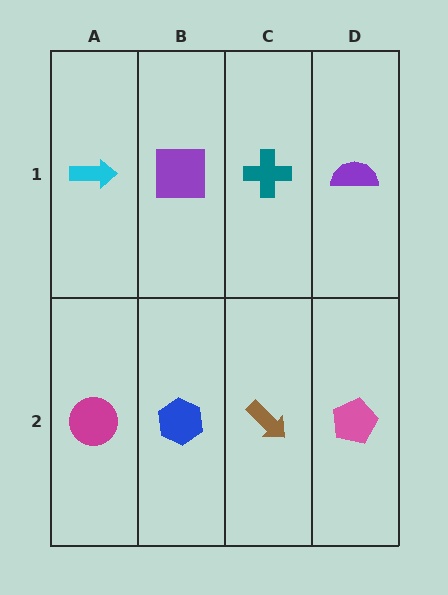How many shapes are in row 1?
4 shapes.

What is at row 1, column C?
A teal cross.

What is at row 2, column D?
A pink pentagon.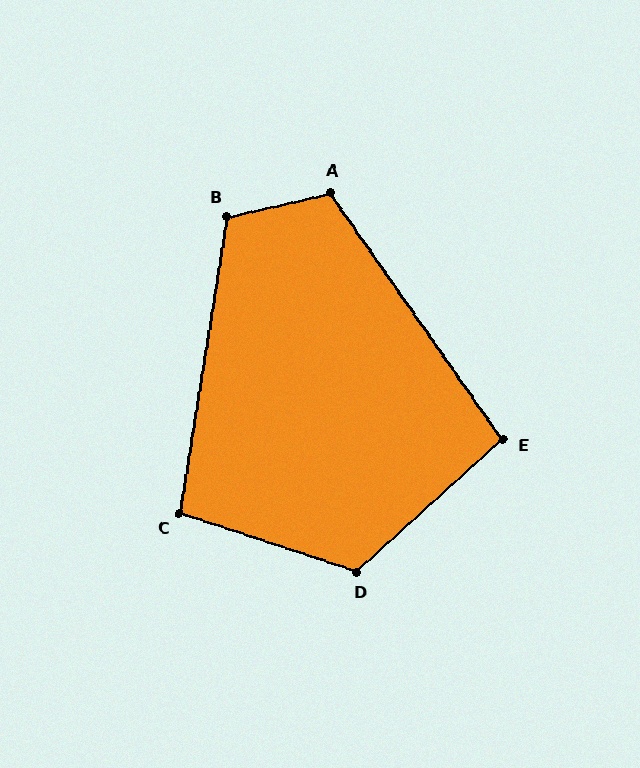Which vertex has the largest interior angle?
D, at approximately 120 degrees.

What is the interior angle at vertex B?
Approximately 112 degrees (obtuse).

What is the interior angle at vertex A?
Approximately 112 degrees (obtuse).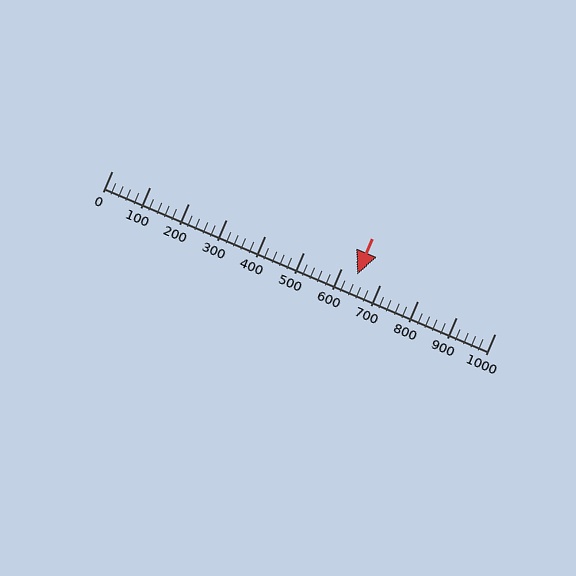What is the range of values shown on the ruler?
The ruler shows values from 0 to 1000.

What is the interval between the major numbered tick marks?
The major tick marks are spaced 100 units apart.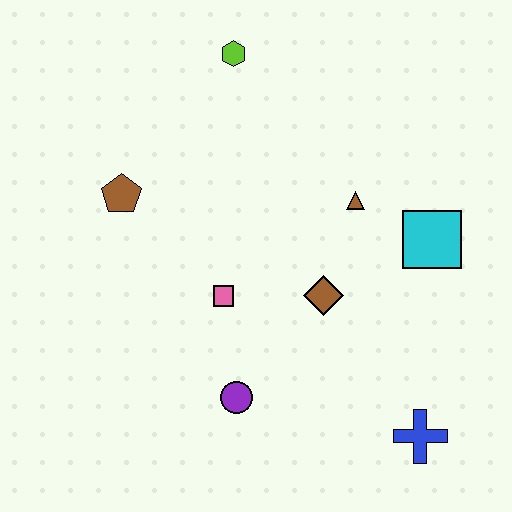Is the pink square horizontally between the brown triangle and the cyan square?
No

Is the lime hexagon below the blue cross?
No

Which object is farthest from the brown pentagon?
The blue cross is farthest from the brown pentagon.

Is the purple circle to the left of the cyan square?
Yes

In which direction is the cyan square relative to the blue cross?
The cyan square is above the blue cross.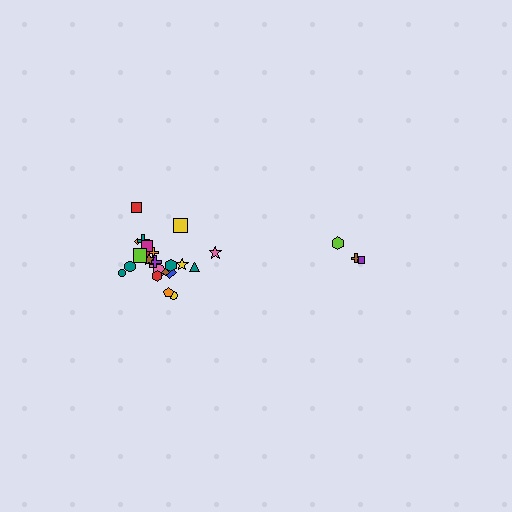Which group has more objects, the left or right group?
The left group.